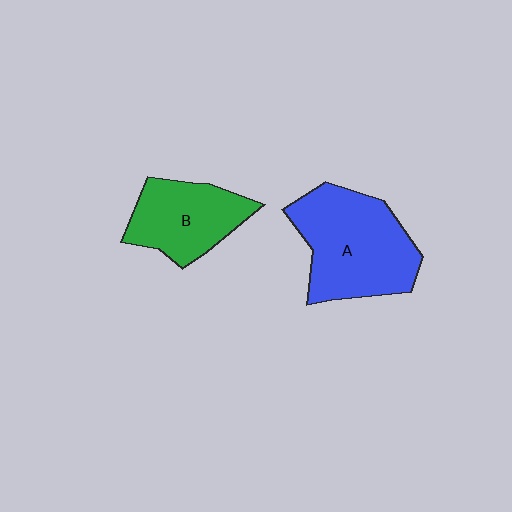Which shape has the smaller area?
Shape B (green).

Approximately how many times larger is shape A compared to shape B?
Approximately 1.5 times.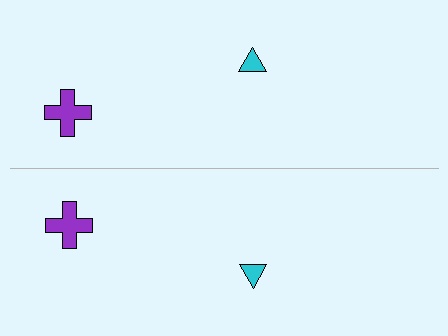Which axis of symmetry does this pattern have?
The pattern has a horizontal axis of symmetry running through the center of the image.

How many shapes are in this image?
There are 4 shapes in this image.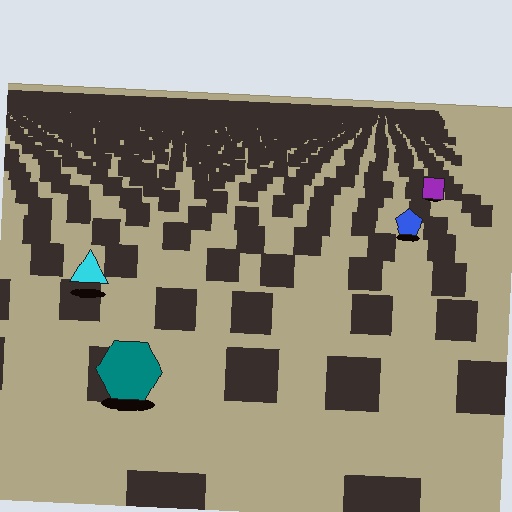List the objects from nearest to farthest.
From nearest to farthest: the teal hexagon, the cyan triangle, the blue pentagon, the purple square.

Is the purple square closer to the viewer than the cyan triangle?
No. The cyan triangle is closer — you can tell from the texture gradient: the ground texture is coarser near it.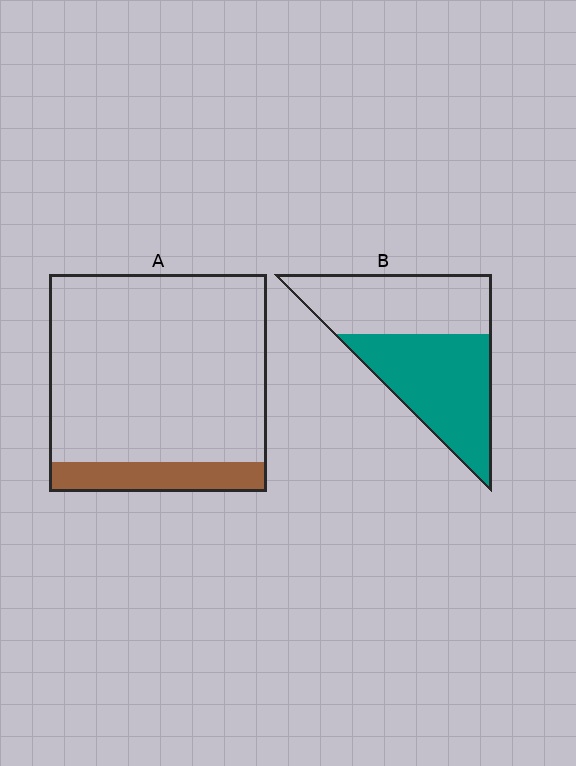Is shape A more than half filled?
No.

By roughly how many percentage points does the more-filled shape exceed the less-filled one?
By roughly 40 percentage points (B over A).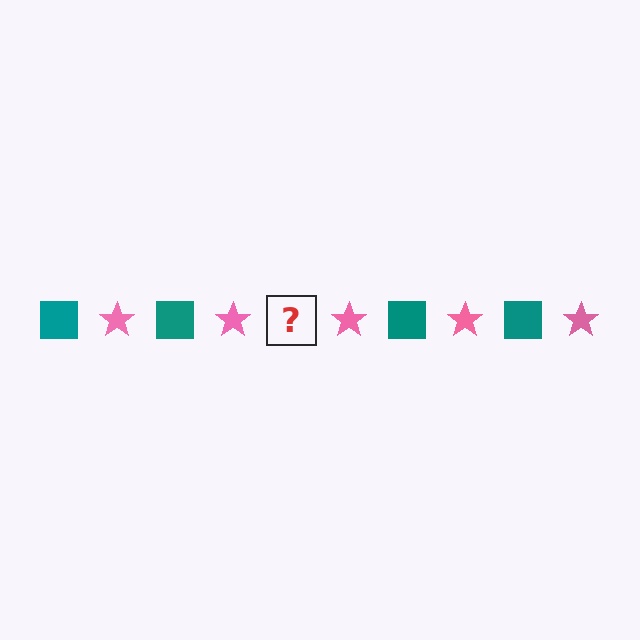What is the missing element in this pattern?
The missing element is a teal square.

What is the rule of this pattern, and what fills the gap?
The rule is that the pattern alternates between teal square and pink star. The gap should be filled with a teal square.